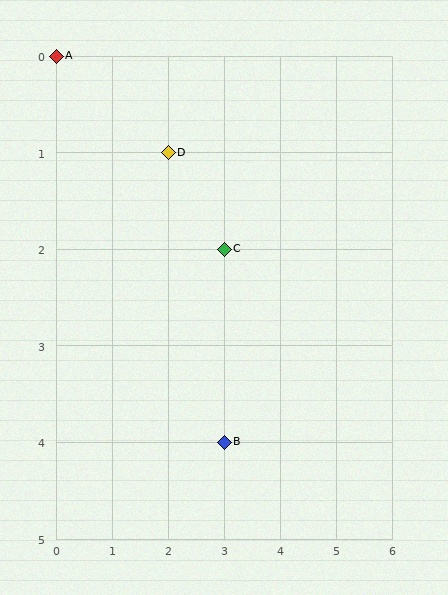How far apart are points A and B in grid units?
Points A and B are 3 columns and 4 rows apart (about 5.0 grid units diagonally).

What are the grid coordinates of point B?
Point B is at grid coordinates (3, 4).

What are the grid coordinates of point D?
Point D is at grid coordinates (2, 1).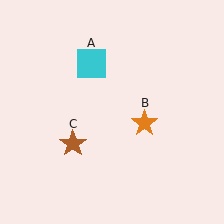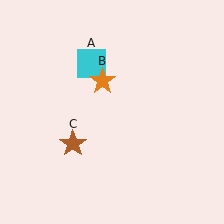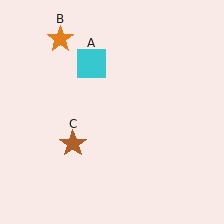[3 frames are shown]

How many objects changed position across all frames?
1 object changed position: orange star (object B).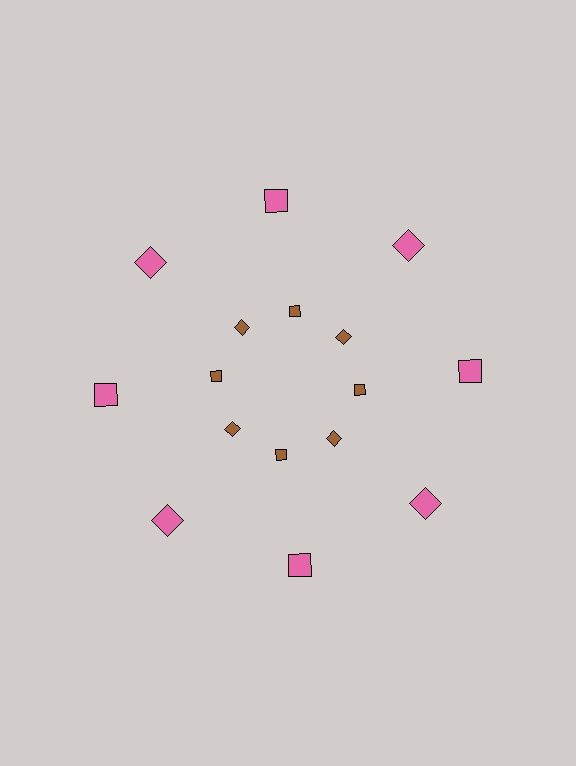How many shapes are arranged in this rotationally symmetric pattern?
There are 16 shapes, arranged in 8 groups of 2.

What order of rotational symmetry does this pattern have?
This pattern has 8-fold rotational symmetry.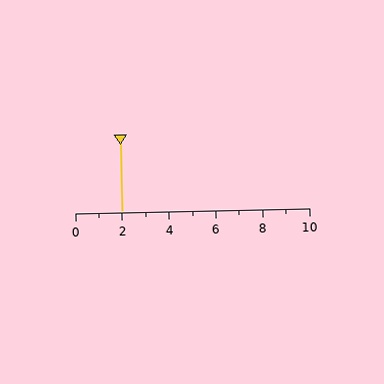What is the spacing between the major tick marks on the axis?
The major ticks are spaced 2 apart.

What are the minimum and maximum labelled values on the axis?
The axis runs from 0 to 10.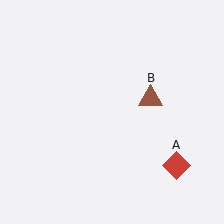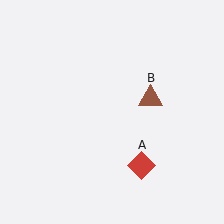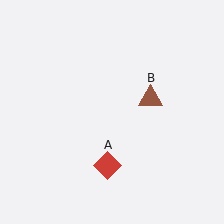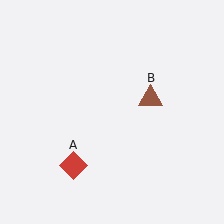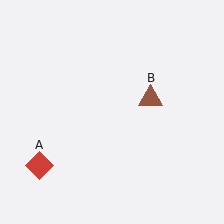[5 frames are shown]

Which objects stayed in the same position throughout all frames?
Brown triangle (object B) remained stationary.